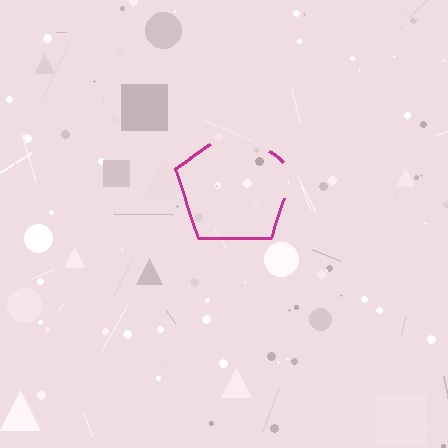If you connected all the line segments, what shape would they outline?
They would outline a pentagon.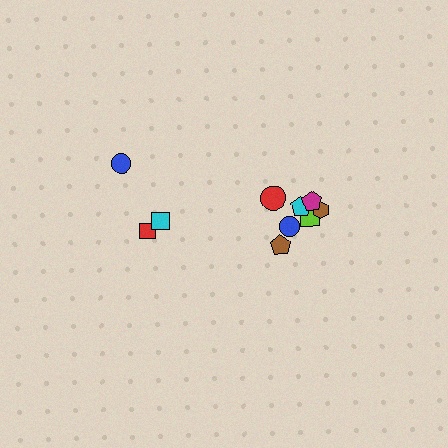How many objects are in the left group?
There are 3 objects.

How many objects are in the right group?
There are 7 objects.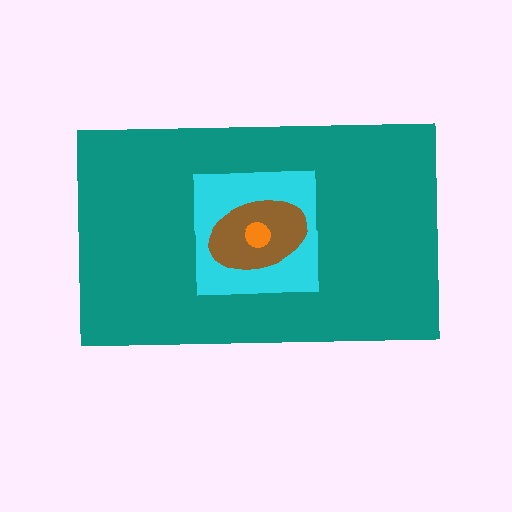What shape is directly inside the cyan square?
The brown ellipse.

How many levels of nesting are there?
4.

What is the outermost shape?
The teal rectangle.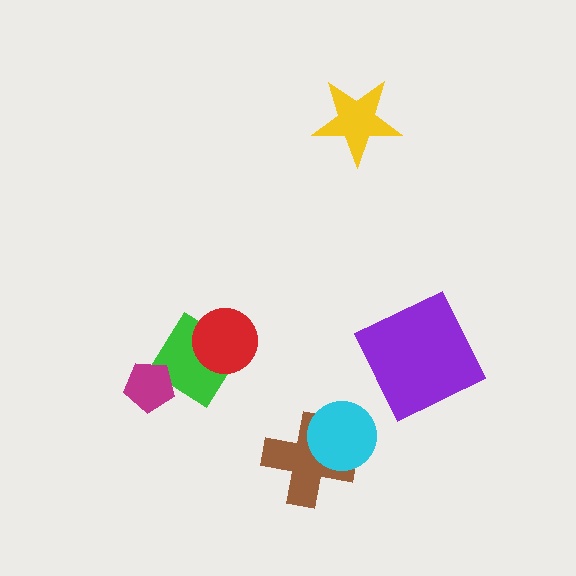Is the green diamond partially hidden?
Yes, it is partially covered by another shape.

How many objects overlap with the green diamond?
2 objects overlap with the green diamond.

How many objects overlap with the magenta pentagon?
1 object overlaps with the magenta pentagon.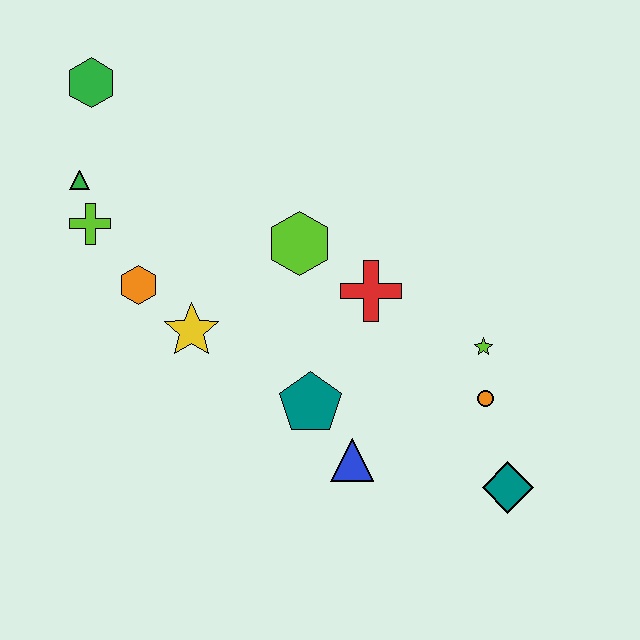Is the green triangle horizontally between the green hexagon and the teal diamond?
No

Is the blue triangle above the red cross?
No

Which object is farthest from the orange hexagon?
The teal diamond is farthest from the orange hexagon.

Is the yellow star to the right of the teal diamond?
No